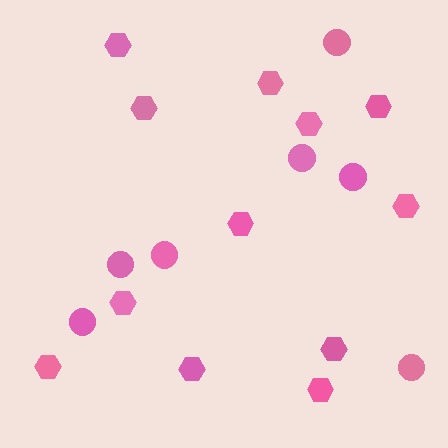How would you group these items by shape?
There are 2 groups: one group of circles (7) and one group of hexagons (12).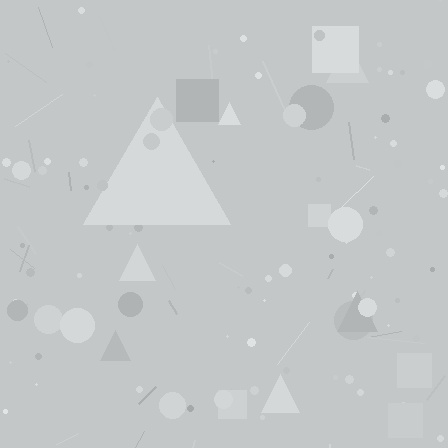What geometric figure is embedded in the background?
A triangle is embedded in the background.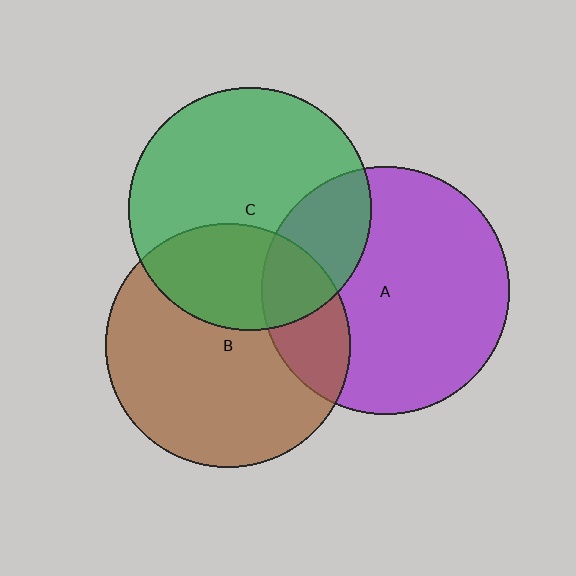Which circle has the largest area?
Circle A (purple).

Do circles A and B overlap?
Yes.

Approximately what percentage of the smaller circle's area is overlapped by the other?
Approximately 20%.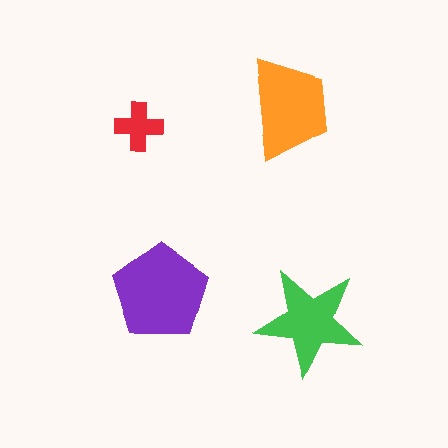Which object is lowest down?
The green star is bottommost.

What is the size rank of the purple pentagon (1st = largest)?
1st.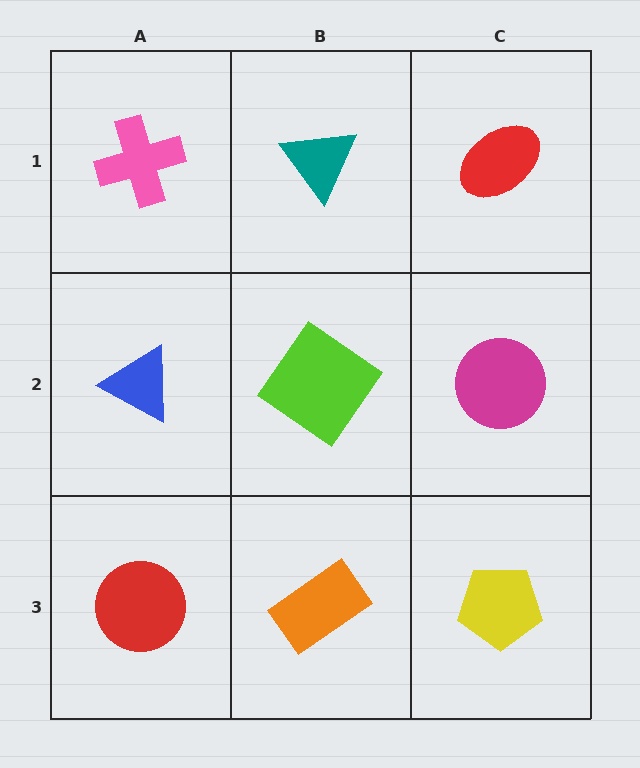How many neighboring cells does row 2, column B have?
4.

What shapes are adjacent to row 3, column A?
A blue triangle (row 2, column A), an orange rectangle (row 3, column B).